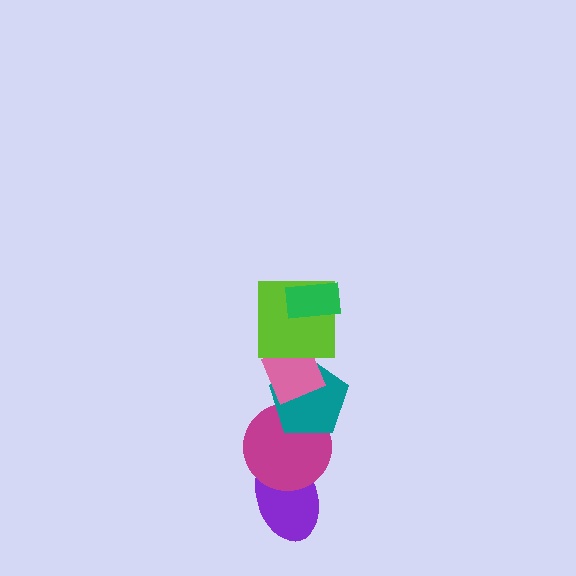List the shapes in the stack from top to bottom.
From top to bottom: the green rectangle, the lime square, the pink diamond, the teal pentagon, the magenta circle, the purple ellipse.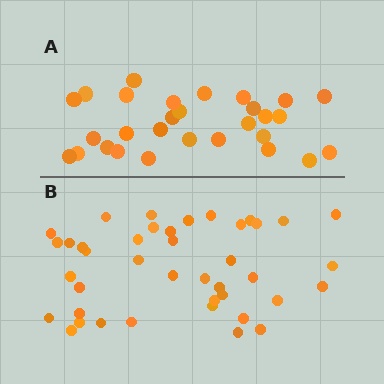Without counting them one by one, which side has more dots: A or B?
Region B (the bottom region) has more dots.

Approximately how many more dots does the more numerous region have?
Region B has roughly 12 or so more dots than region A.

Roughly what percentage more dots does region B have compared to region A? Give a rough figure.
About 40% more.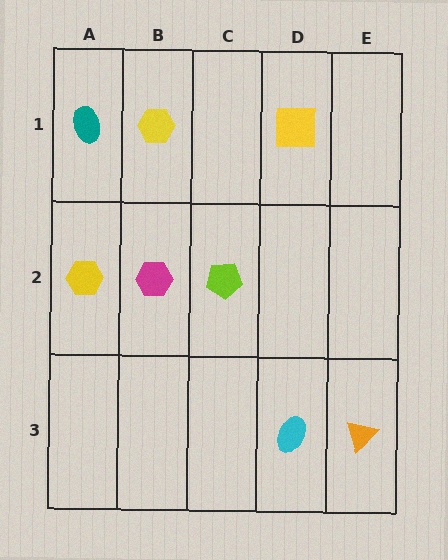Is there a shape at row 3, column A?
No, that cell is empty.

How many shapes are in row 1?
3 shapes.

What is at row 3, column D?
A cyan ellipse.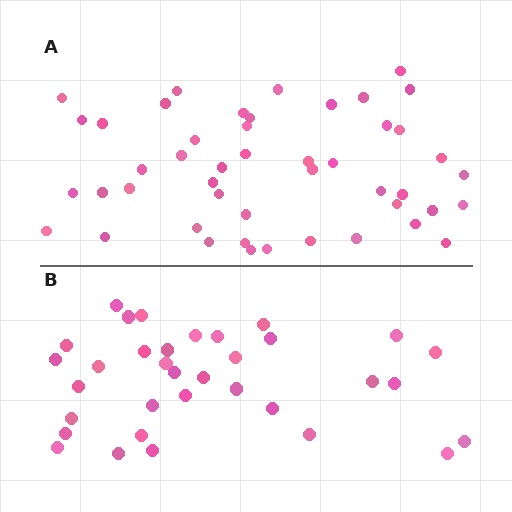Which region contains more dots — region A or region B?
Region A (the top region) has more dots.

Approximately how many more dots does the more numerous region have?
Region A has approximately 15 more dots than region B.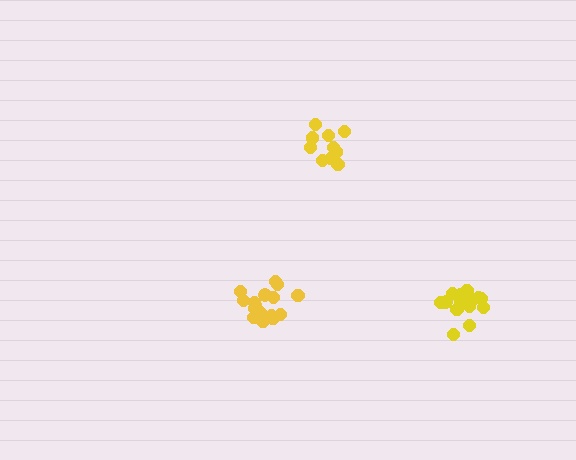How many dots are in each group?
Group 1: 12 dots, Group 2: 14 dots, Group 3: 16 dots (42 total).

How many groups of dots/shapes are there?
There are 3 groups.